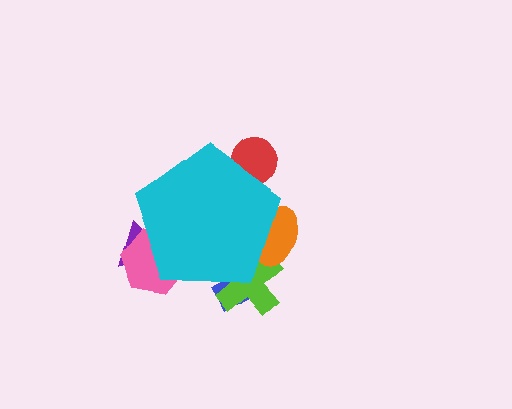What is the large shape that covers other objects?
A cyan pentagon.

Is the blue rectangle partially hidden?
Yes, the blue rectangle is partially hidden behind the cyan pentagon.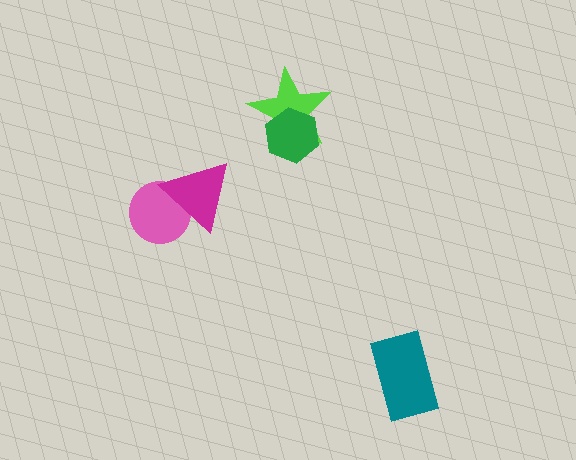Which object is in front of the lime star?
The green hexagon is in front of the lime star.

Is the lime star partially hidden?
Yes, it is partially covered by another shape.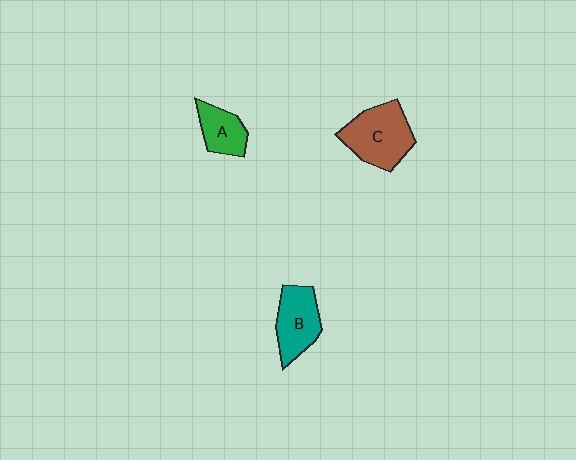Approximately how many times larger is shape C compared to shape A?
Approximately 1.8 times.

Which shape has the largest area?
Shape C (brown).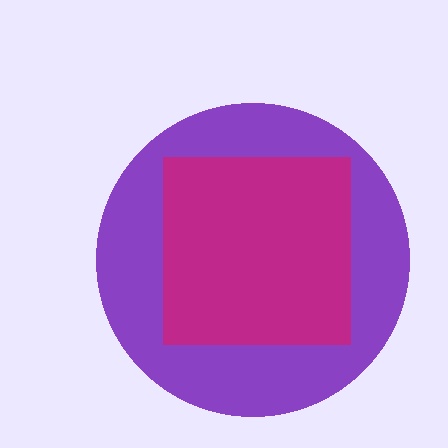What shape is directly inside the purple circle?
The magenta square.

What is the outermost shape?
The purple circle.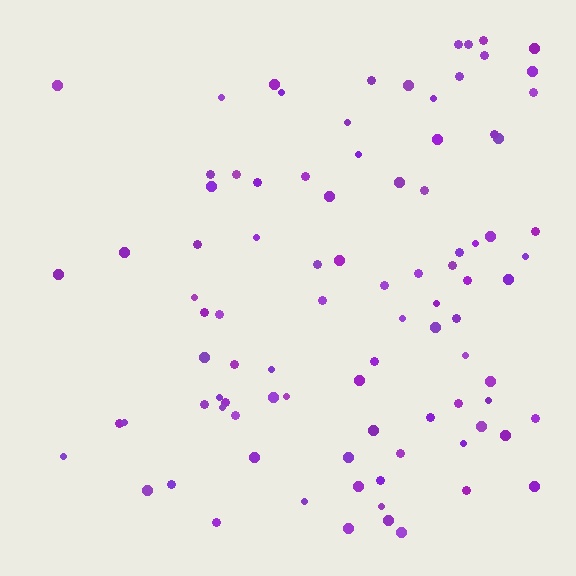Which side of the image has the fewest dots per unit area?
The left.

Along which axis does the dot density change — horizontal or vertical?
Horizontal.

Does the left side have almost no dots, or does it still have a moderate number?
Still a moderate number, just noticeably fewer than the right.